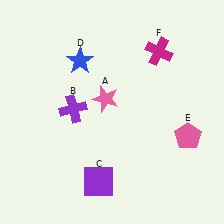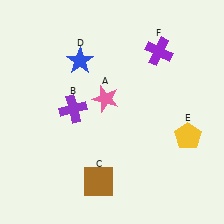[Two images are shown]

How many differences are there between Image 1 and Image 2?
There are 3 differences between the two images.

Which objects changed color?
C changed from purple to brown. E changed from pink to yellow. F changed from magenta to purple.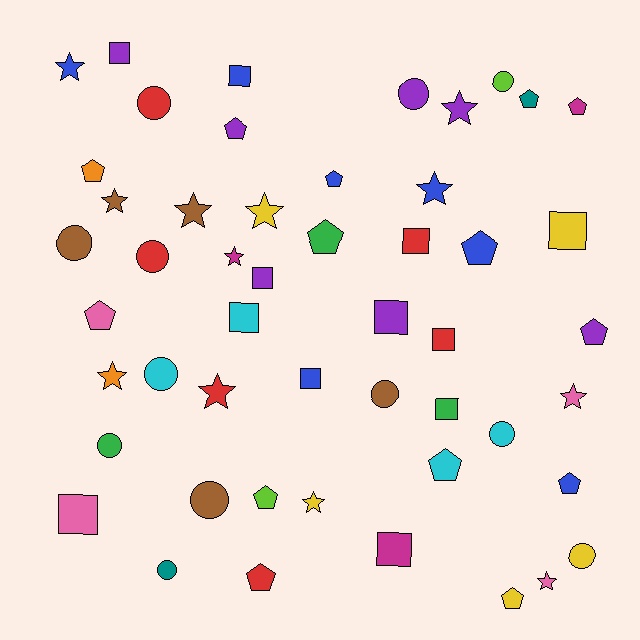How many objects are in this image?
There are 50 objects.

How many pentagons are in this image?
There are 14 pentagons.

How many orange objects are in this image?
There are 2 orange objects.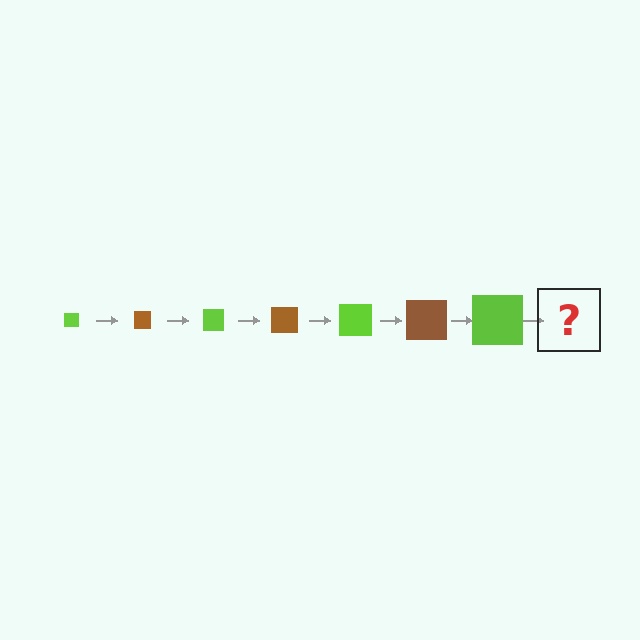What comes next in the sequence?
The next element should be a brown square, larger than the previous one.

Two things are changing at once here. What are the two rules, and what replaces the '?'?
The two rules are that the square grows larger each step and the color cycles through lime and brown. The '?' should be a brown square, larger than the previous one.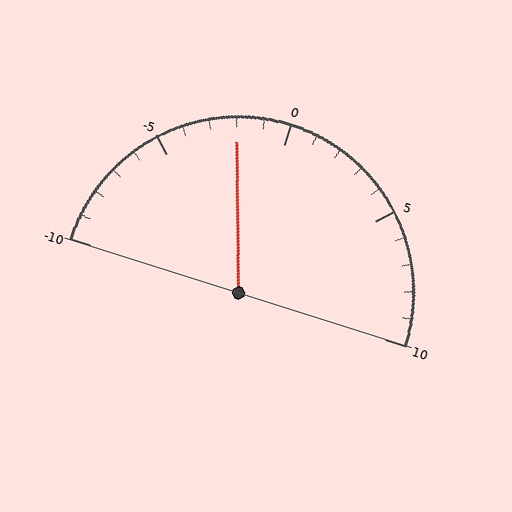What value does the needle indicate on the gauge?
The needle indicates approximately -2.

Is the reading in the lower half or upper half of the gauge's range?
The reading is in the lower half of the range (-10 to 10).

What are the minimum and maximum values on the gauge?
The gauge ranges from -10 to 10.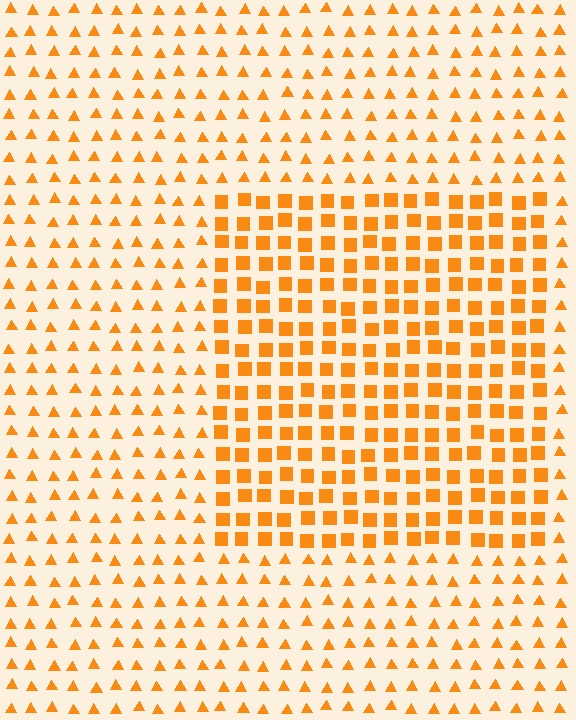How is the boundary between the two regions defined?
The boundary is defined by a change in element shape: squares inside vs. triangles outside. All elements share the same color and spacing.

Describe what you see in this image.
The image is filled with small orange elements arranged in a uniform grid. A rectangle-shaped region contains squares, while the surrounding area contains triangles. The boundary is defined purely by the change in element shape.